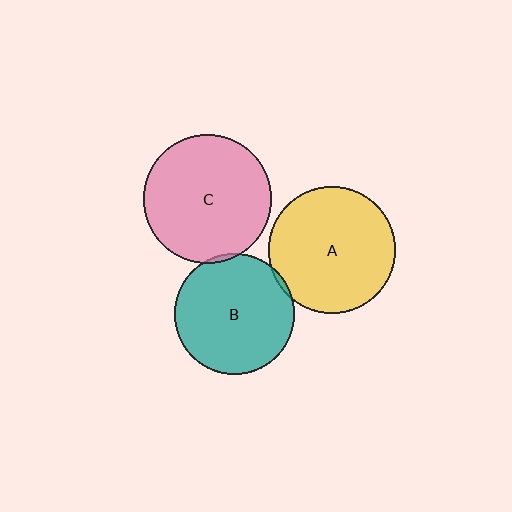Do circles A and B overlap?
Yes.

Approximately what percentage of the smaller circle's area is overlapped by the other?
Approximately 5%.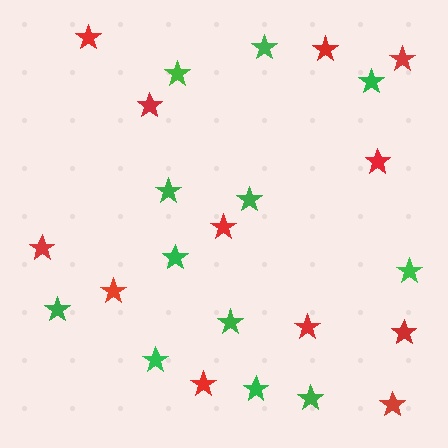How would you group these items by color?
There are 2 groups: one group of red stars (12) and one group of green stars (12).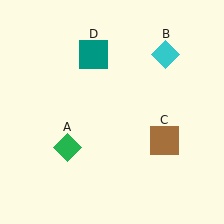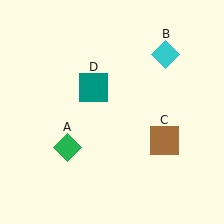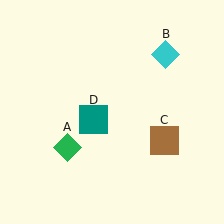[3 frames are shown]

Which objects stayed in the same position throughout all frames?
Green diamond (object A) and cyan diamond (object B) and brown square (object C) remained stationary.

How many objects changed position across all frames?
1 object changed position: teal square (object D).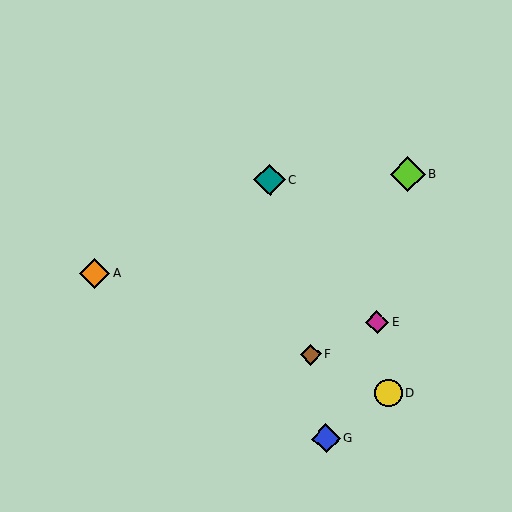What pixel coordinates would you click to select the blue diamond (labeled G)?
Click at (326, 439) to select the blue diamond G.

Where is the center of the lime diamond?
The center of the lime diamond is at (408, 174).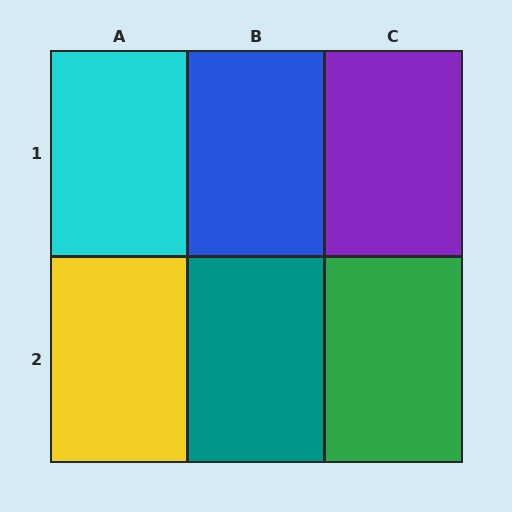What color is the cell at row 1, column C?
Purple.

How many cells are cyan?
1 cell is cyan.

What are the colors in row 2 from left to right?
Yellow, teal, green.